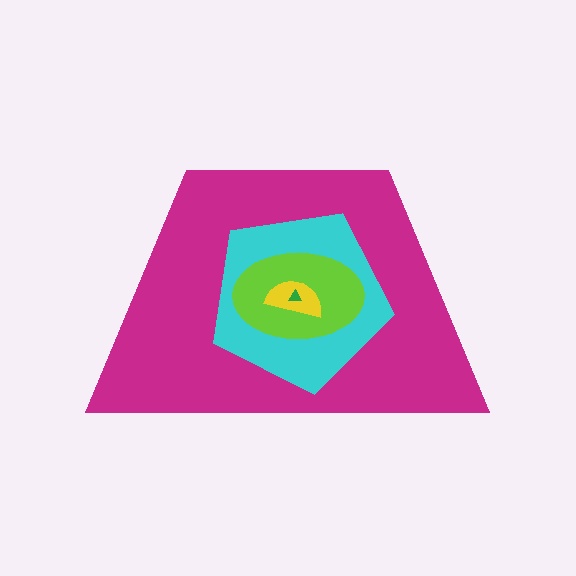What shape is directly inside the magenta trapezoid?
The cyan pentagon.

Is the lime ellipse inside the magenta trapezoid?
Yes.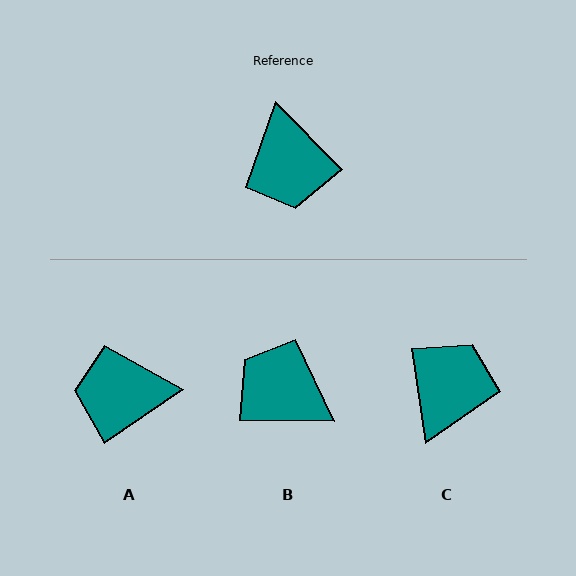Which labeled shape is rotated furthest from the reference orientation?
C, about 144 degrees away.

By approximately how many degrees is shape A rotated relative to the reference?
Approximately 100 degrees clockwise.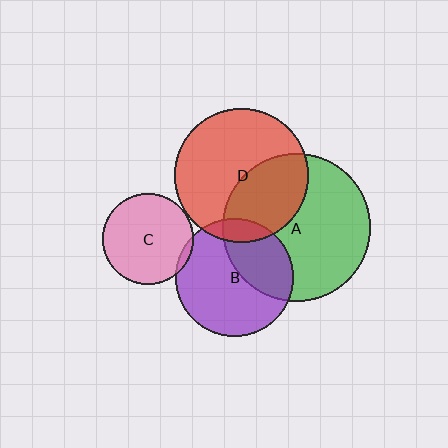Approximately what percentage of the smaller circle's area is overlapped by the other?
Approximately 35%.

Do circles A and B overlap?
Yes.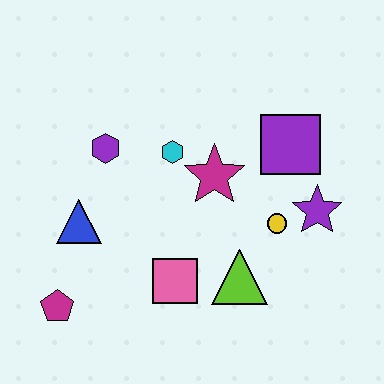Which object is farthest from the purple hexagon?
The purple star is farthest from the purple hexagon.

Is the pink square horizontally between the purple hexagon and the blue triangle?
No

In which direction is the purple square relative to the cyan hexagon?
The purple square is to the right of the cyan hexagon.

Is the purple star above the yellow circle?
Yes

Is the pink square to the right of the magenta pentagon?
Yes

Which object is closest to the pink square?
The lime triangle is closest to the pink square.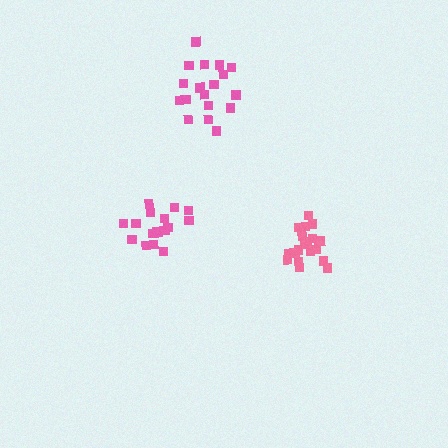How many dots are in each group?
Group 1: 21 dots, Group 2: 17 dots, Group 3: 19 dots (57 total).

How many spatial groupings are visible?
There are 3 spatial groupings.